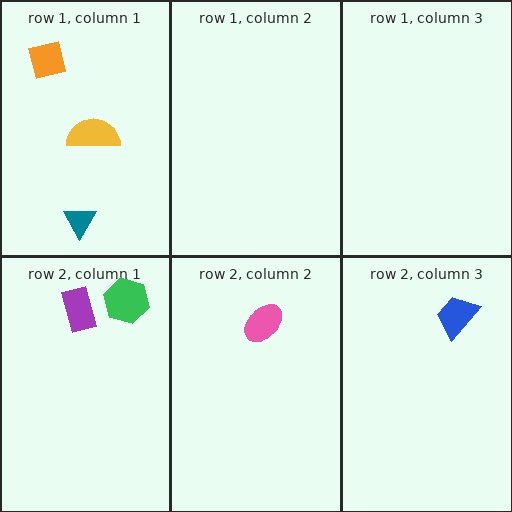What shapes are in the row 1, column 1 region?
The yellow semicircle, the teal triangle, the orange square.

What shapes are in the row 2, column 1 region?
The purple rectangle, the green hexagon.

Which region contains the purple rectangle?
The row 2, column 1 region.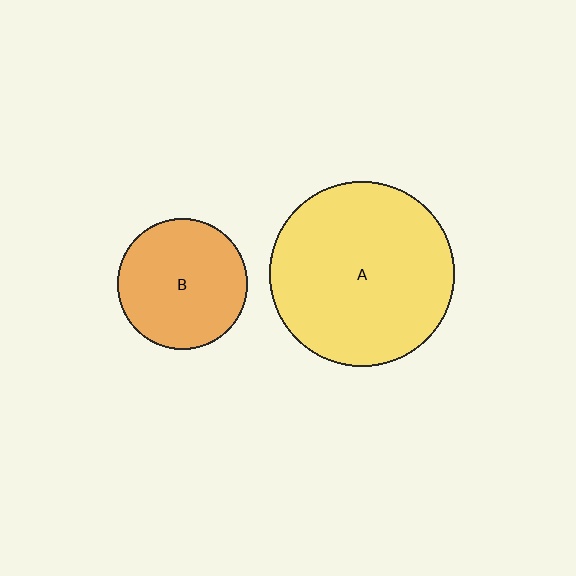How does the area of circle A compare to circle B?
Approximately 2.0 times.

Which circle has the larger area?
Circle A (yellow).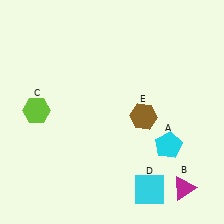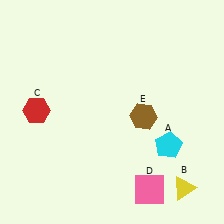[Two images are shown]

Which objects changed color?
B changed from magenta to yellow. C changed from lime to red. D changed from cyan to pink.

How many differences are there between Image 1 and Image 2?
There are 3 differences between the two images.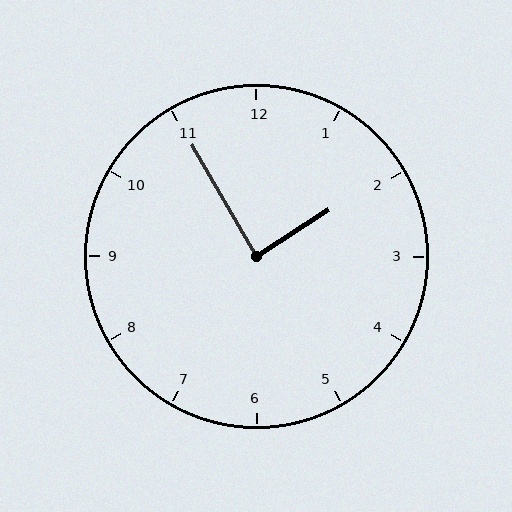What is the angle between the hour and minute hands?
Approximately 88 degrees.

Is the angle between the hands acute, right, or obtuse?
It is right.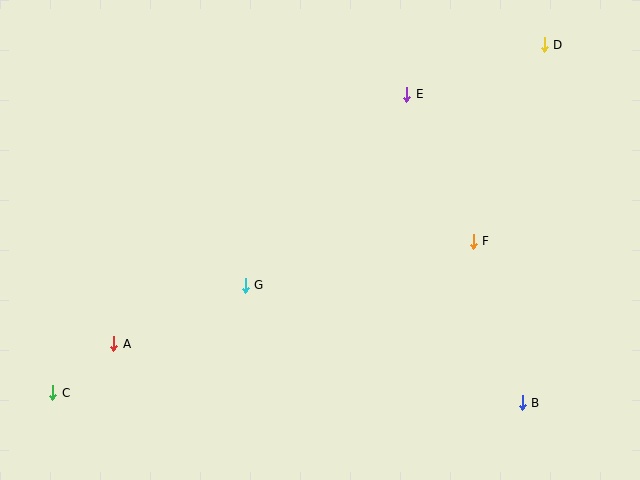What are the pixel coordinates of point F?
Point F is at (473, 241).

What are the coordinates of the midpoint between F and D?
The midpoint between F and D is at (509, 143).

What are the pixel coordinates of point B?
Point B is at (522, 403).